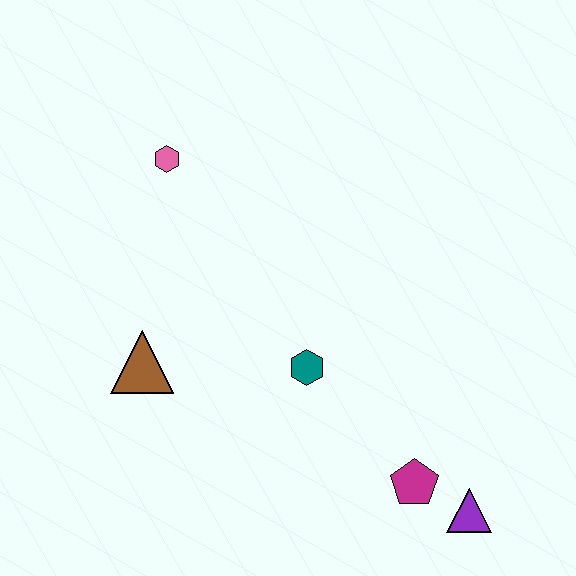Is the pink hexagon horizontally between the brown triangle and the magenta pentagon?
Yes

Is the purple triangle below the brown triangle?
Yes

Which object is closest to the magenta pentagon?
The purple triangle is closest to the magenta pentagon.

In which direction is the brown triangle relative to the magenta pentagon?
The brown triangle is to the left of the magenta pentagon.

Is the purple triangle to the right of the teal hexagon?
Yes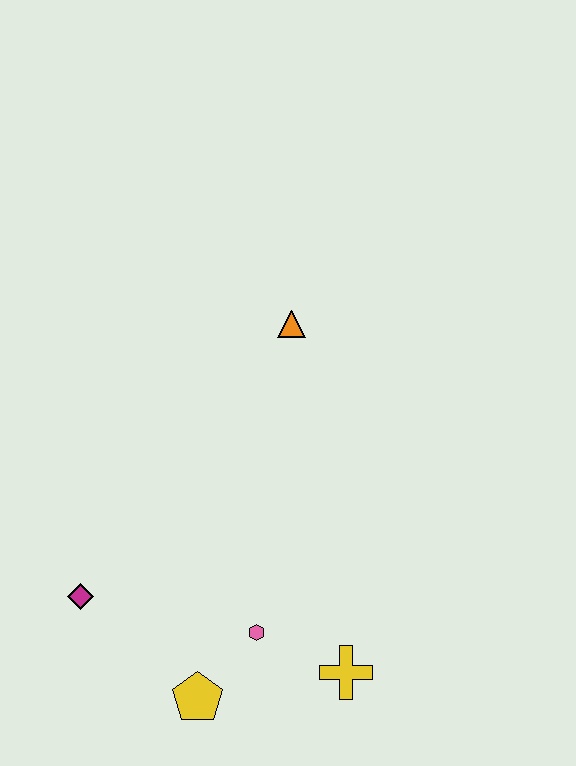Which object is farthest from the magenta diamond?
The orange triangle is farthest from the magenta diamond.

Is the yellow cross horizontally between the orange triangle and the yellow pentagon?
No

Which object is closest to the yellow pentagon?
The pink hexagon is closest to the yellow pentagon.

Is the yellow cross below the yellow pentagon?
No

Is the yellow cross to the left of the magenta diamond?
No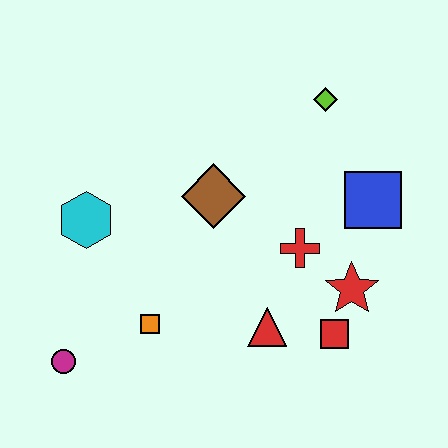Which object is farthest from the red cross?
The magenta circle is farthest from the red cross.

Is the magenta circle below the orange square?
Yes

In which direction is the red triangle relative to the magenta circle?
The red triangle is to the right of the magenta circle.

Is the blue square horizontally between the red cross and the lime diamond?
No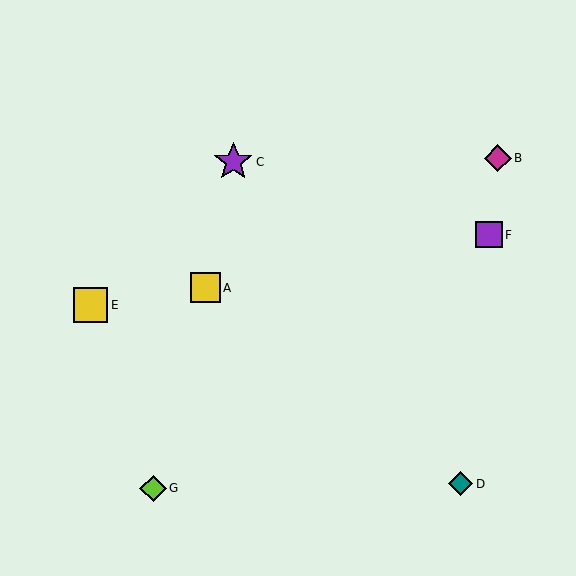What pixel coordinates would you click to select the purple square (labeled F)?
Click at (489, 235) to select the purple square F.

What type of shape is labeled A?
Shape A is a yellow square.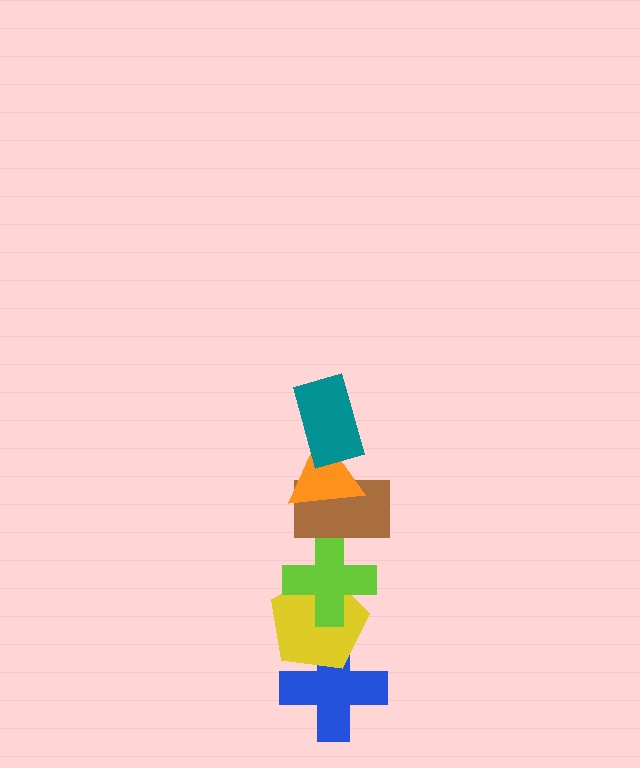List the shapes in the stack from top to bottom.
From top to bottom: the teal rectangle, the orange triangle, the brown rectangle, the lime cross, the yellow pentagon, the blue cross.